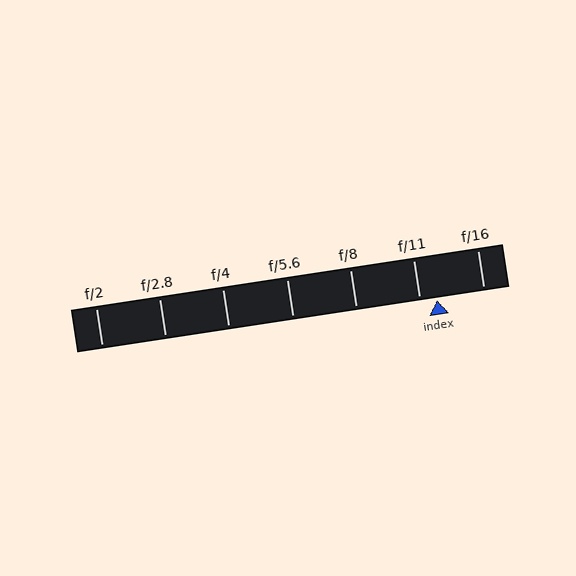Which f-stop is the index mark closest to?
The index mark is closest to f/11.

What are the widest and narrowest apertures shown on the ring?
The widest aperture shown is f/2 and the narrowest is f/16.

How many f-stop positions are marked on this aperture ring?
There are 7 f-stop positions marked.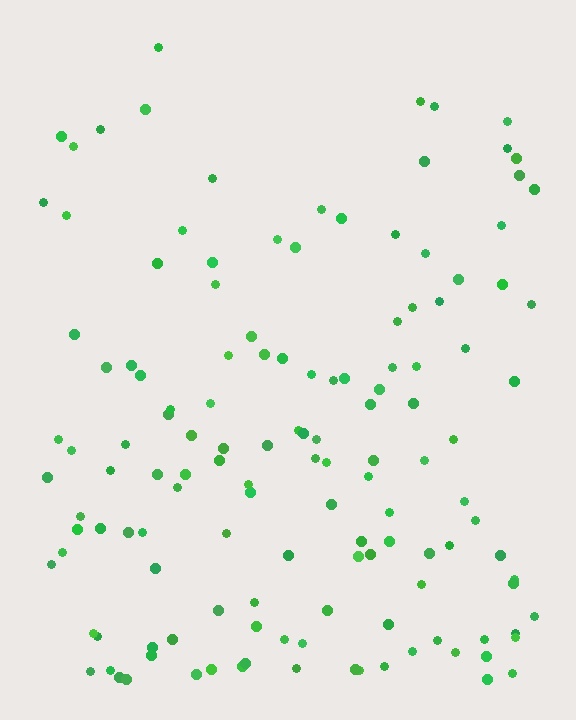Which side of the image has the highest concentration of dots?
The bottom.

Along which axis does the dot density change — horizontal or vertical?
Vertical.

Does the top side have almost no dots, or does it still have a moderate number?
Still a moderate number, just noticeably fewer than the bottom.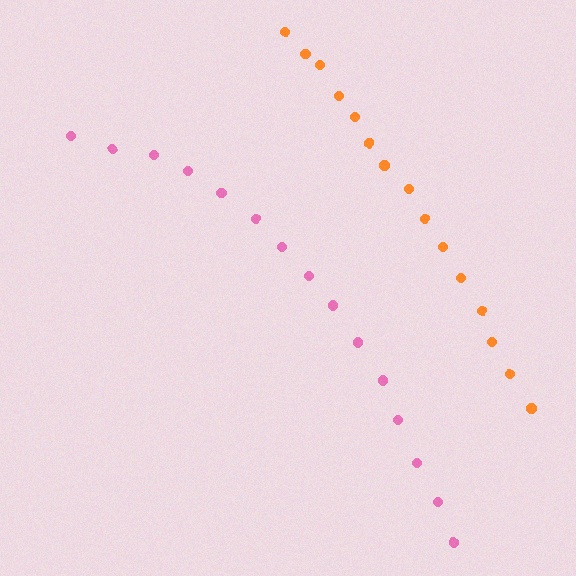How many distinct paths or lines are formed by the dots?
There are 2 distinct paths.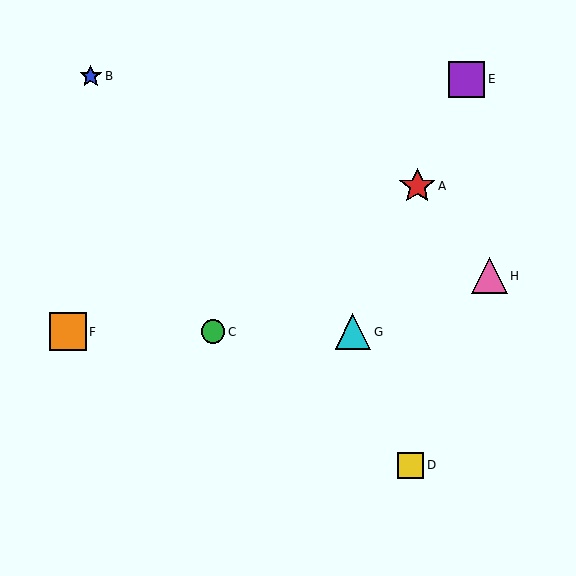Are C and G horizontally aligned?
Yes, both are at y≈332.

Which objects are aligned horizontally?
Objects C, F, G are aligned horizontally.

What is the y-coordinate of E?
Object E is at y≈79.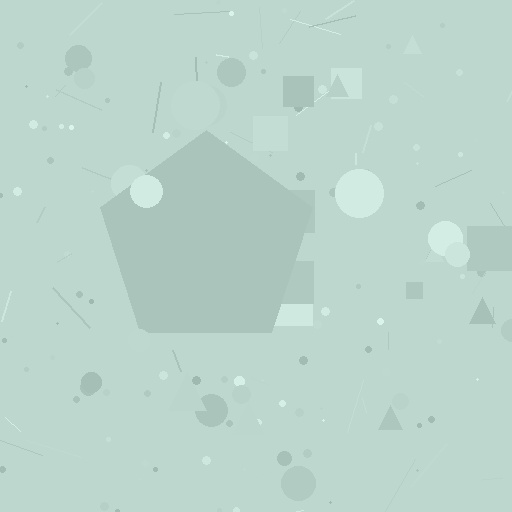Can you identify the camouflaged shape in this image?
The camouflaged shape is a pentagon.